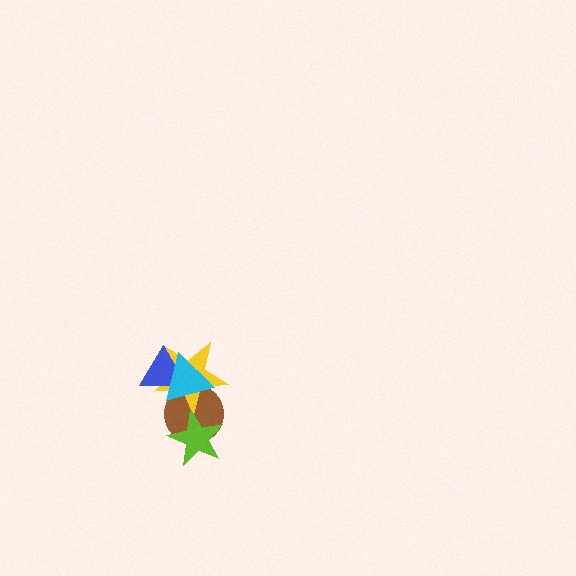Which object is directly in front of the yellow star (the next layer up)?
The blue triangle is directly in front of the yellow star.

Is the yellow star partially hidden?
Yes, it is partially covered by another shape.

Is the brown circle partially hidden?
Yes, it is partially covered by another shape.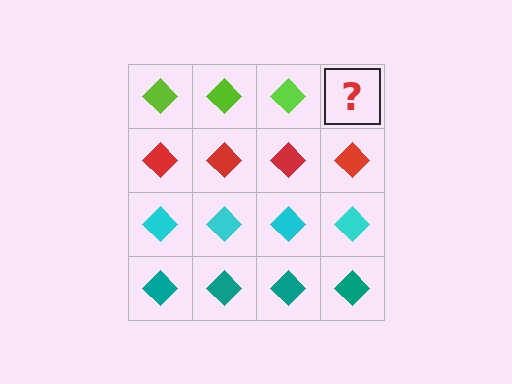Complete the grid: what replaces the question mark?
The question mark should be replaced with a lime diamond.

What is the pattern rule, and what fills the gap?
The rule is that each row has a consistent color. The gap should be filled with a lime diamond.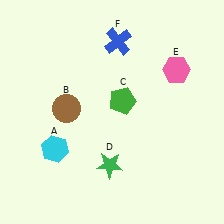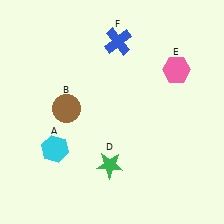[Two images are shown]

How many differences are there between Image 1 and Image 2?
There is 1 difference between the two images.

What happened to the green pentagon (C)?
The green pentagon (C) was removed in Image 2. It was in the top-right area of Image 1.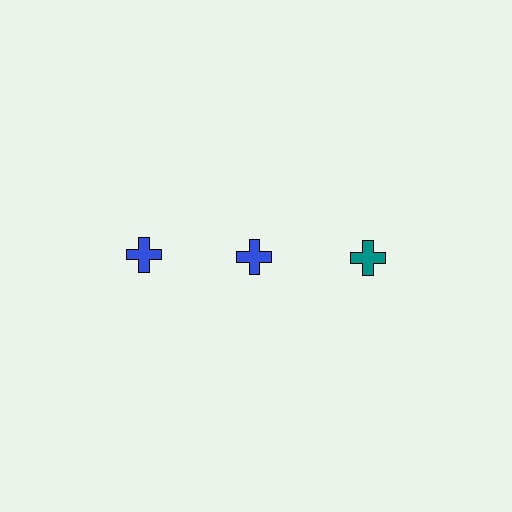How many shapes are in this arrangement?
There are 3 shapes arranged in a grid pattern.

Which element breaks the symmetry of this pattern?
The teal cross in the top row, center column breaks the symmetry. All other shapes are blue crosses.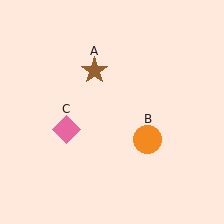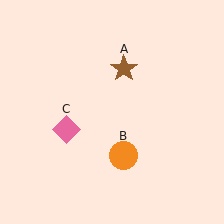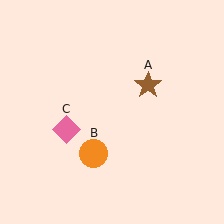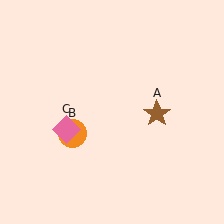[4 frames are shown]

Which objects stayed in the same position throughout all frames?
Pink diamond (object C) remained stationary.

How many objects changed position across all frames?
2 objects changed position: brown star (object A), orange circle (object B).